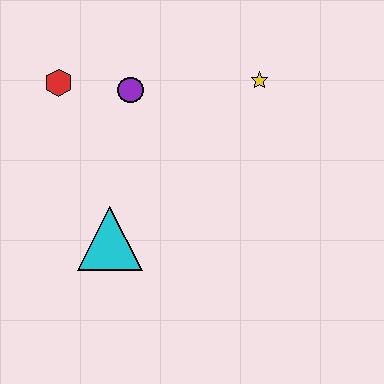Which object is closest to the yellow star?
The purple circle is closest to the yellow star.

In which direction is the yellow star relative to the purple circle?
The yellow star is to the right of the purple circle.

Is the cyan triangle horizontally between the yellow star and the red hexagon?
Yes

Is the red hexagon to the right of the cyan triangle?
No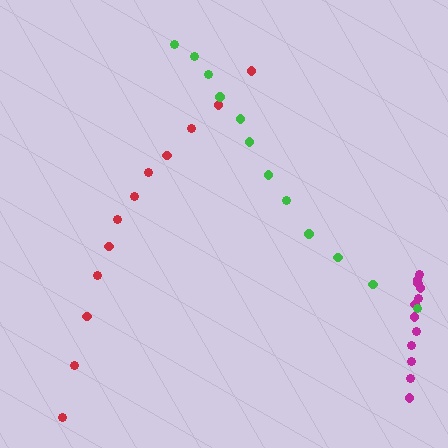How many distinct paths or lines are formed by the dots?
There are 3 distinct paths.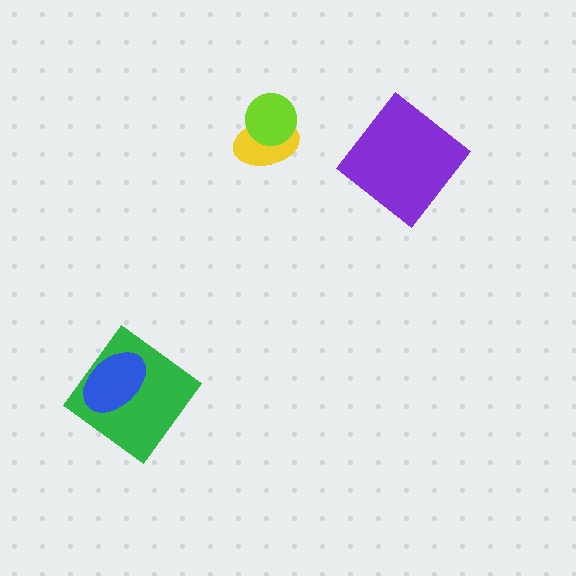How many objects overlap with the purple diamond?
0 objects overlap with the purple diamond.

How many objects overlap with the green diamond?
1 object overlaps with the green diamond.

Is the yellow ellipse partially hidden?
Yes, it is partially covered by another shape.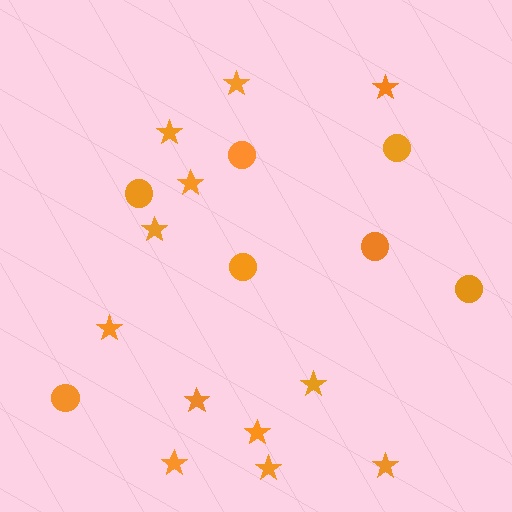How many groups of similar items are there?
There are 2 groups: one group of circles (7) and one group of stars (12).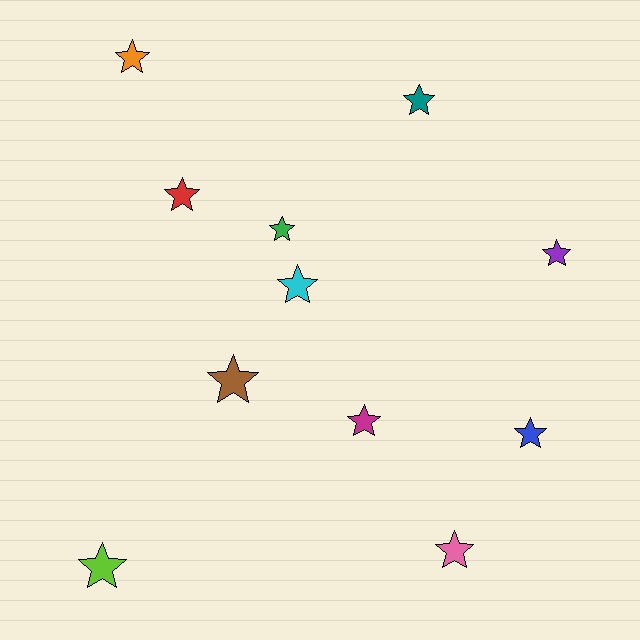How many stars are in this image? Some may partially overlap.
There are 11 stars.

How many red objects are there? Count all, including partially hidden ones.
There is 1 red object.